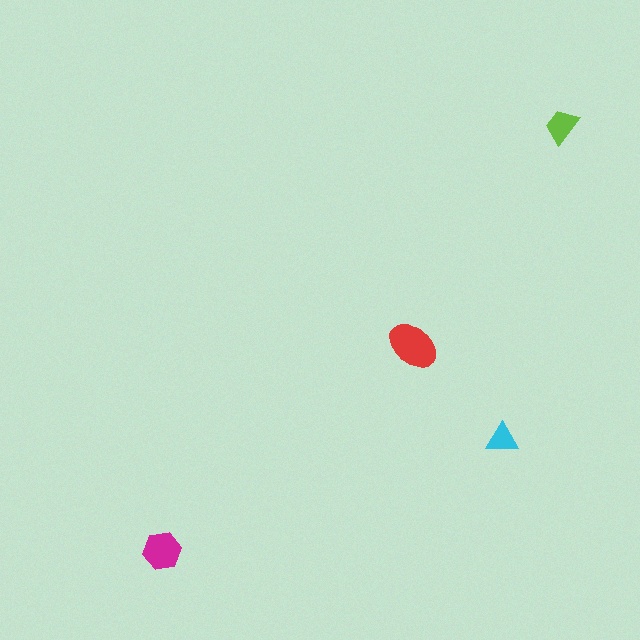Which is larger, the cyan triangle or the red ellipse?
The red ellipse.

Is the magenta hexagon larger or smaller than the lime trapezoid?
Larger.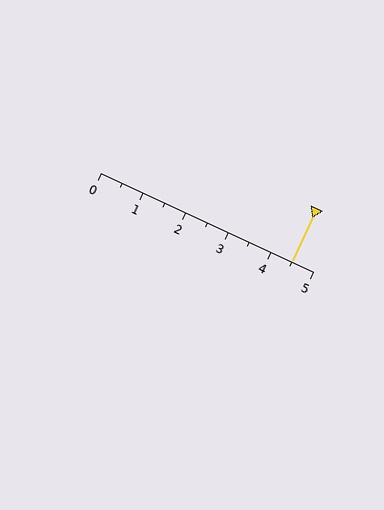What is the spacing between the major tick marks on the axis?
The major ticks are spaced 1 apart.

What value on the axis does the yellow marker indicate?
The marker indicates approximately 4.5.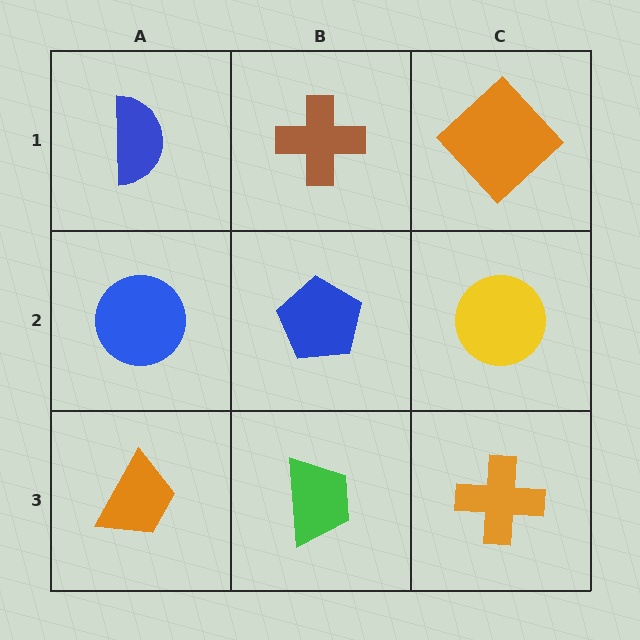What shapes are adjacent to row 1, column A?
A blue circle (row 2, column A), a brown cross (row 1, column B).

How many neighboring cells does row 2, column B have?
4.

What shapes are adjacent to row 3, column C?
A yellow circle (row 2, column C), a green trapezoid (row 3, column B).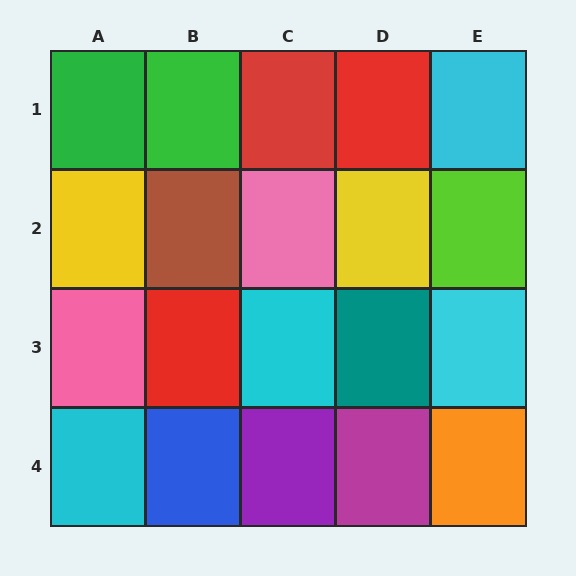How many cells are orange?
1 cell is orange.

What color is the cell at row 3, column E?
Cyan.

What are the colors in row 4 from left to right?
Cyan, blue, purple, magenta, orange.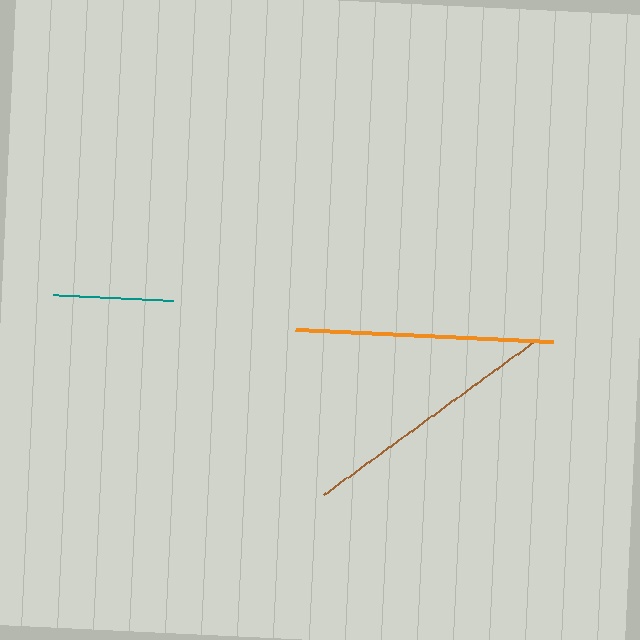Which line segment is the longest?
The brown line is the longest at approximately 262 pixels.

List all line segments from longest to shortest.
From longest to shortest: brown, orange, teal.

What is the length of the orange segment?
The orange segment is approximately 258 pixels long.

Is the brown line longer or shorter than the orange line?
The brown line is longer than the orange line.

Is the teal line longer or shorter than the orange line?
The orange line is longer than the teal line.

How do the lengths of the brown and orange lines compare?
The brown and orange lines are approximately the same length.